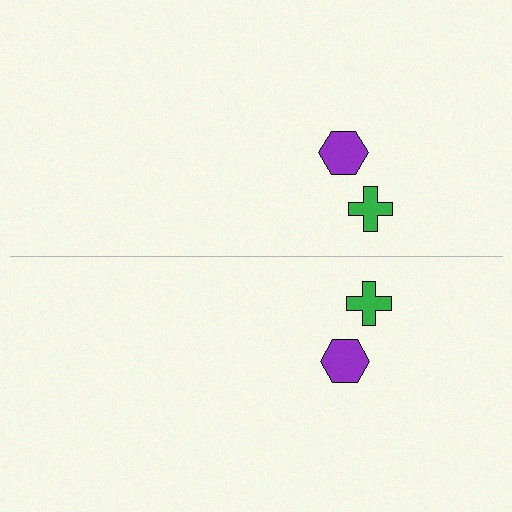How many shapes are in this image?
There are 4 shapes in this image.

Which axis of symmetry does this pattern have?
The pattern has a horizontal axis of symmetry running through the center of the image.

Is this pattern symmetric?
Yes, this pattern has bilateral (reflection) symmetry.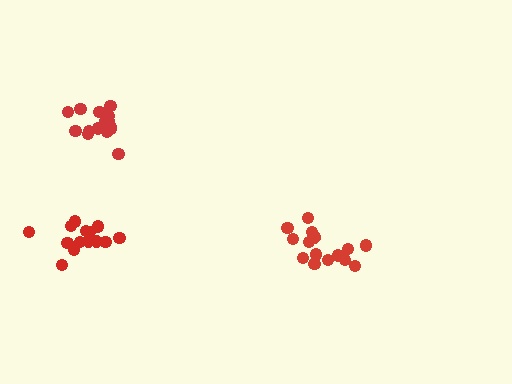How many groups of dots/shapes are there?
There are 3 groups.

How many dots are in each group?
Group 1: 16 dots, Group 2: 14 dots, Group 3: 16 dots (46 total).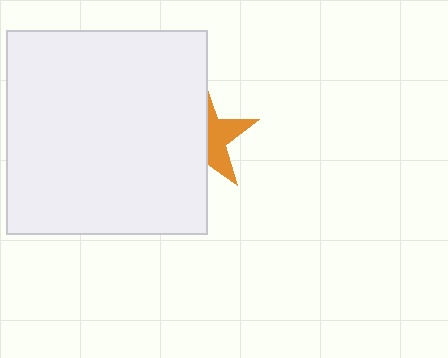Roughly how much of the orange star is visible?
A small part of it is visible (roughly 42%).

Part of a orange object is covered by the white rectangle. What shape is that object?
It is a star.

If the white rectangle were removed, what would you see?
You would see the complete orange star.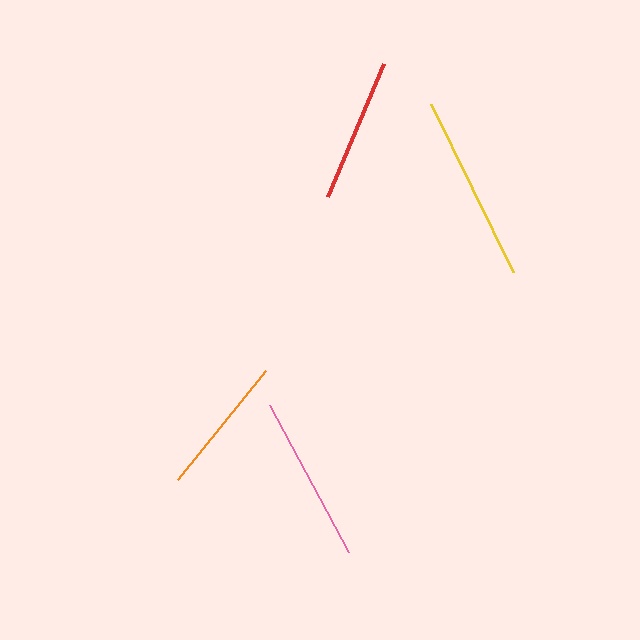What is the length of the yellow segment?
The yellow segment is approximately 187 pixels long.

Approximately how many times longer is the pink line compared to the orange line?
The pink line is approximately 1.2 times the length of the orange line.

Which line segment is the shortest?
The orange line is the shortest at approximately 141 pixels.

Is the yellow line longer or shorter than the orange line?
The yellow line is longer than the orange line.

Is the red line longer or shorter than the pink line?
The pink line is longer than the red line.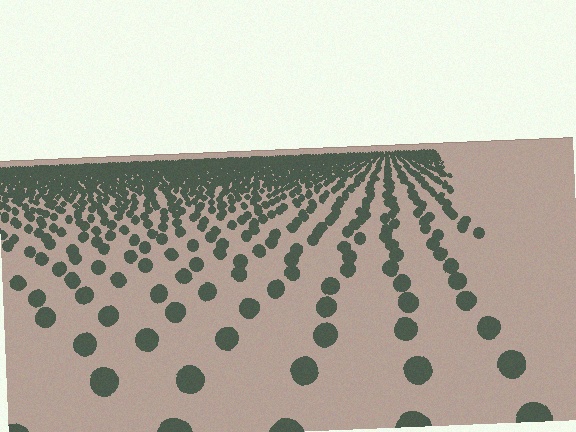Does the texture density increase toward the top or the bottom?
Density increases toward the top.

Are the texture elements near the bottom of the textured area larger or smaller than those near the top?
Larger. Near the bottom, elements are closer to the viewer and appear at a bigger on-screen size.